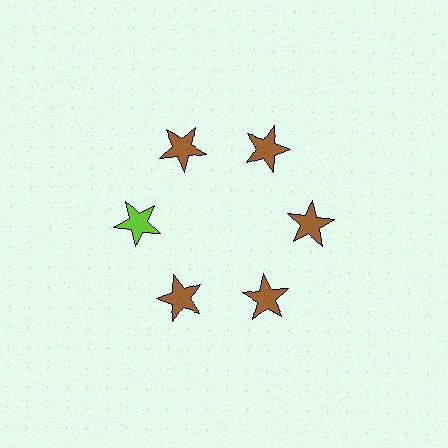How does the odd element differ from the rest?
It has a different color: lime instead of brown.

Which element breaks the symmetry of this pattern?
The lime star at roughly the 9 o'clock position breaks the symmetry. All other shapes are brown stars.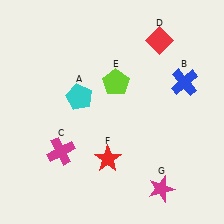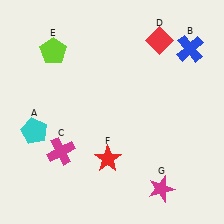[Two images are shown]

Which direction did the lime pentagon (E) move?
The lime pentagon (E) moved left.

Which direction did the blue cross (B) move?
The blue cross (B) moved up.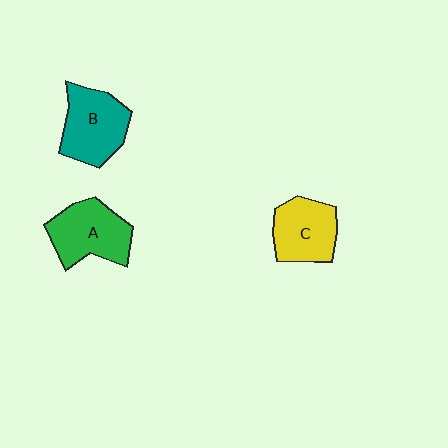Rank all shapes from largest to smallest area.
From largest to smallest: A (green), B (teal), C (yellow).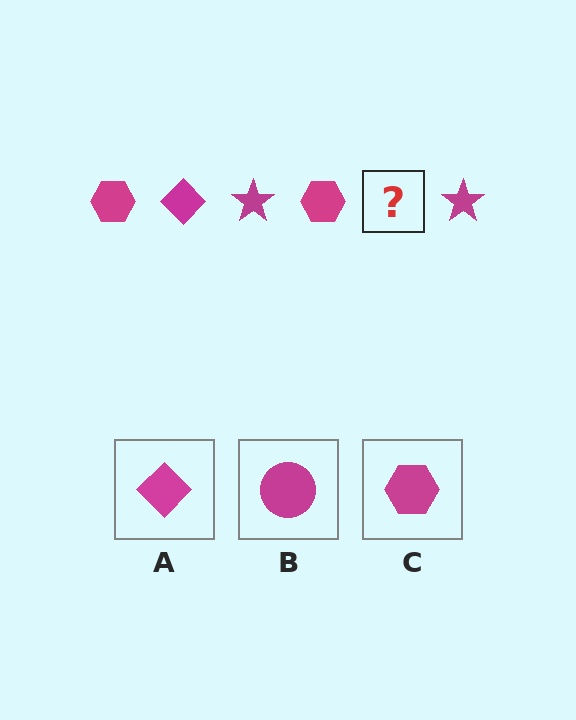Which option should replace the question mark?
Option A.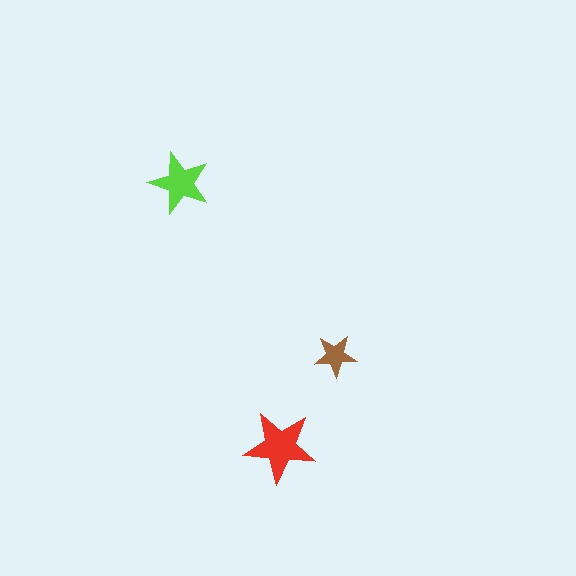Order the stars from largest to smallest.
the red one, the lime one, the brown one.